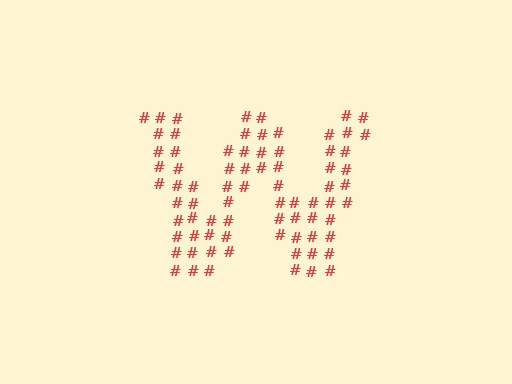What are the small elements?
The small elements are hash symbols.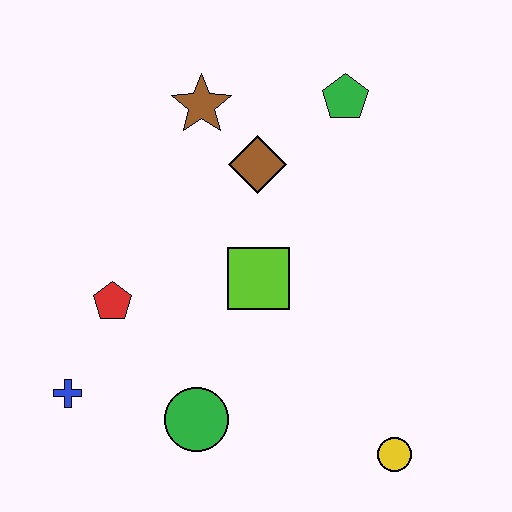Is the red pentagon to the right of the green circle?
No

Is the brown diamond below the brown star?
Yes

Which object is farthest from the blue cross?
The green pentagon is farthest from the blue cross.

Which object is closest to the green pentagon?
The brown diamond is closest to the green pentagon.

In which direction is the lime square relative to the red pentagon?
The lime square is to the right of the red pentagon.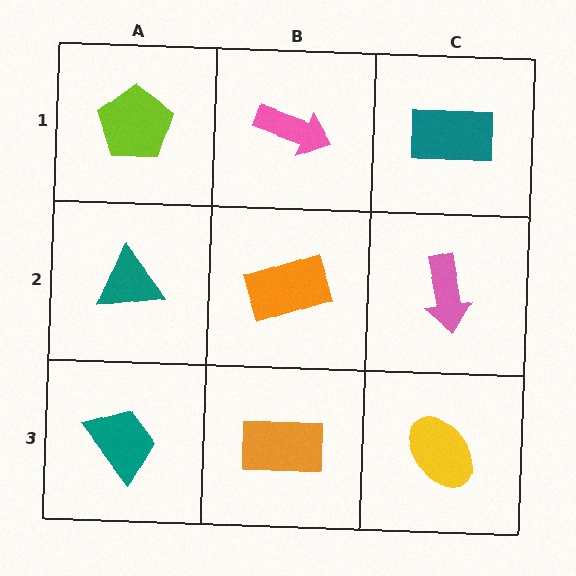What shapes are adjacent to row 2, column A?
A lime pentagon (row 1, column A), a teal trapezoid (row 3, column A), an orange rectangle (row 2, column B).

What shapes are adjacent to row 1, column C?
A pink arrow (row 2, column C), a pink arrow (row 1, column B).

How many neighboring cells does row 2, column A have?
3.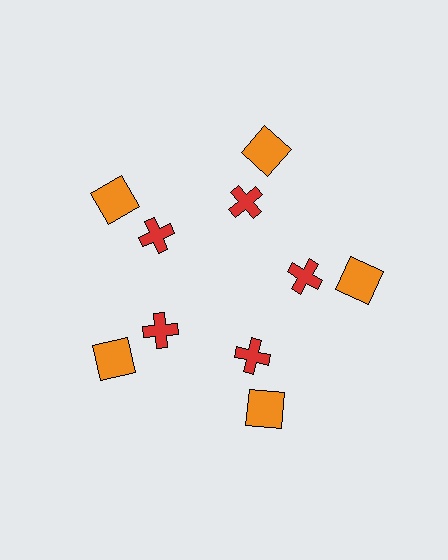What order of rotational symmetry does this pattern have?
This pattern has 5-fold rotational symmetry.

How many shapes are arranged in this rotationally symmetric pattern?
There are 10 shapes, arranged in 5 groups of 2.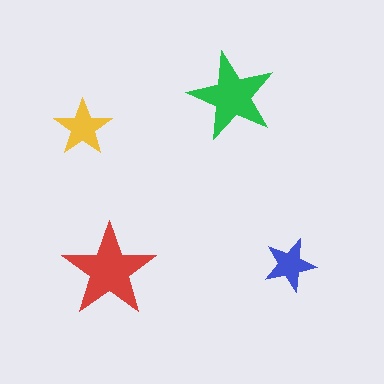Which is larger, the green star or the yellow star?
The green one.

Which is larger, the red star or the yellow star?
The red one.